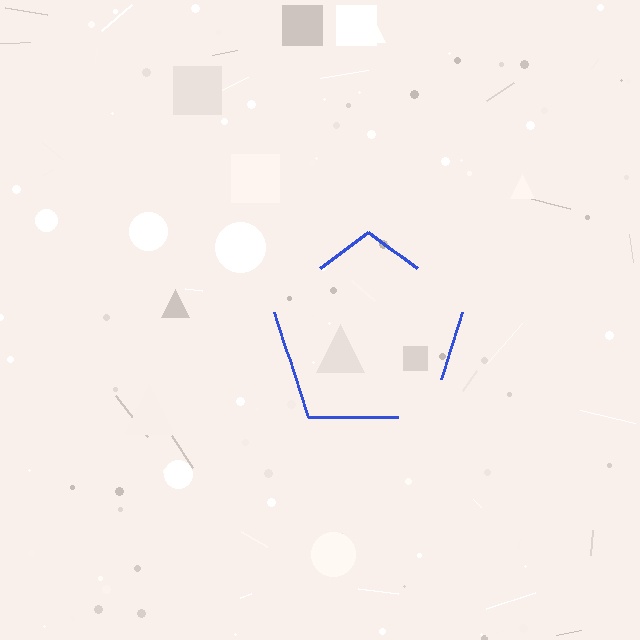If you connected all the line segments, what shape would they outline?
They would outline a pentagon.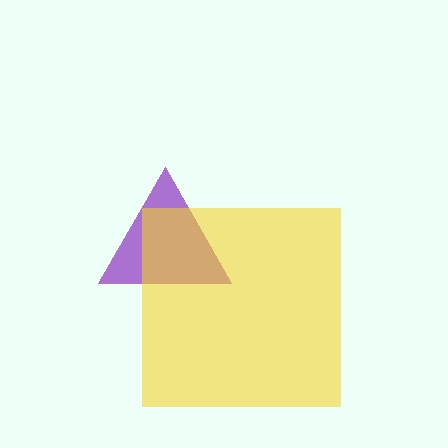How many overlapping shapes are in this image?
There are 2 overlapping shapes in the image.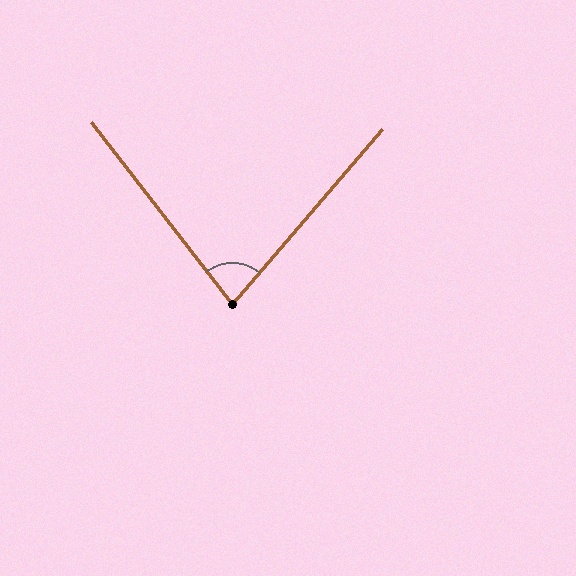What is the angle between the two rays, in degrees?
Approximately 78 degrees.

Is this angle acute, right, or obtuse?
It is acute.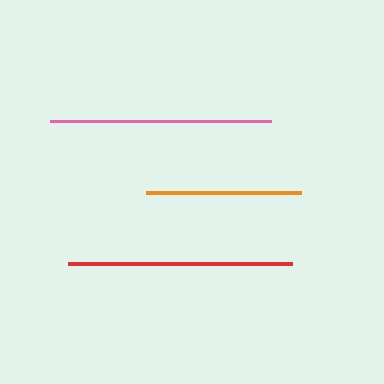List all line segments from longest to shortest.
From longest to shortest: red, pink, orange.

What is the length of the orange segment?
The orange segment is approximately 155 pixels long.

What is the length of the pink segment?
The pink segment is approximately 222 pixels long.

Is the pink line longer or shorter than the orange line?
The pink line is longer than the orange line.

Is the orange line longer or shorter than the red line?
The red line is longer than the orange line.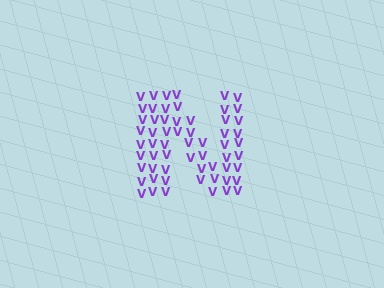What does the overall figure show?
The overall figure shows the letter N.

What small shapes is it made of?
It is made of small letter V's.